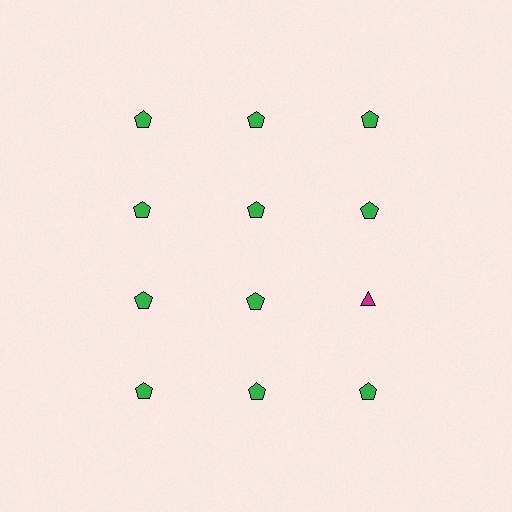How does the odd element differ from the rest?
It differs in both color (magenta instead of green) and shape (triangle instead of pentagon).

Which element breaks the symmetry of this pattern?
The magenta triangle in the third row, center column breaks the symmetry. All other shapes are green pentagons.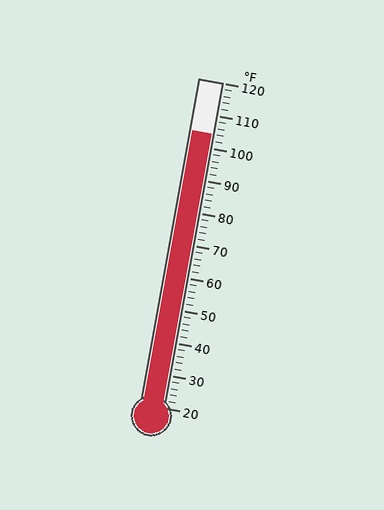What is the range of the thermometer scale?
The thermometer scale ranges from 20°F to 120°F.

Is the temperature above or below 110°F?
The temperature is below 110°F.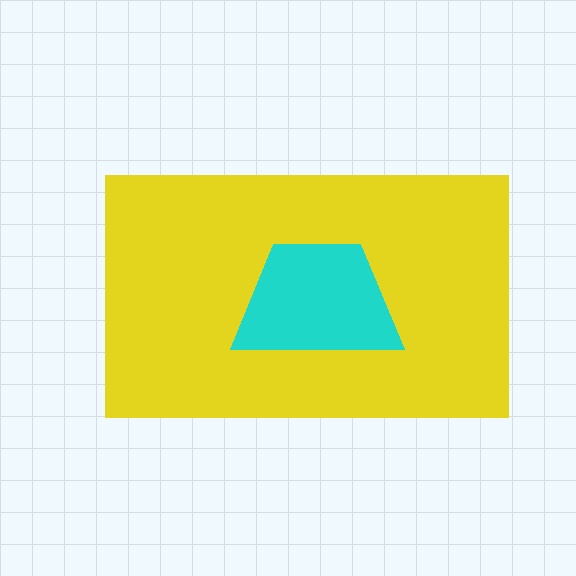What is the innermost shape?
The cyan trapezoid.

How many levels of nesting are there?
2.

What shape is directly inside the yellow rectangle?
The cyan trapezoid.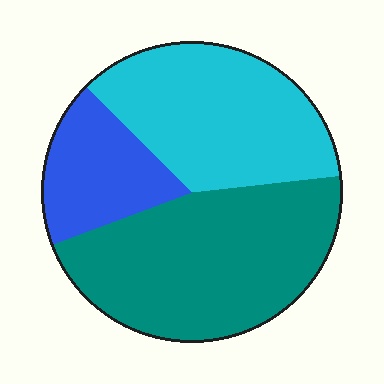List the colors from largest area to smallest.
From largest to smallest: teal, cyan, blue.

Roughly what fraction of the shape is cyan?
Cyan takes up about three eighths (3/8) of the shape.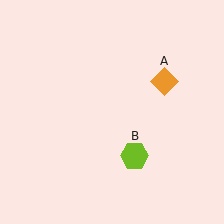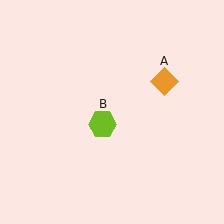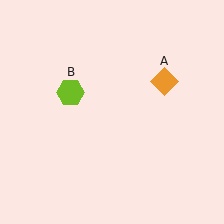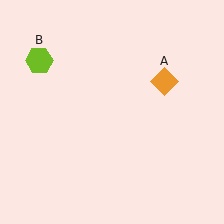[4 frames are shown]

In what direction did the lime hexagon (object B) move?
The lime hexagon (object B) moved up and to the left.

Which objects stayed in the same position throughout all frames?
Orange diamond (object A) remained stationary.